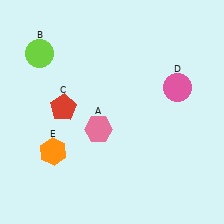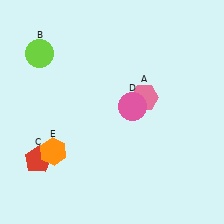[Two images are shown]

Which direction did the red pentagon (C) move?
The red pentagon (C) moved down.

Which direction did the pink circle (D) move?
The pink circle (D) moved left.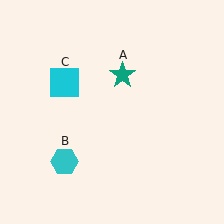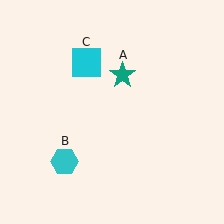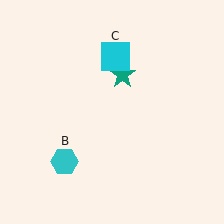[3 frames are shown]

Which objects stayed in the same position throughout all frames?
Teal star (object A) and cyan hexagon (object B) remained stationary.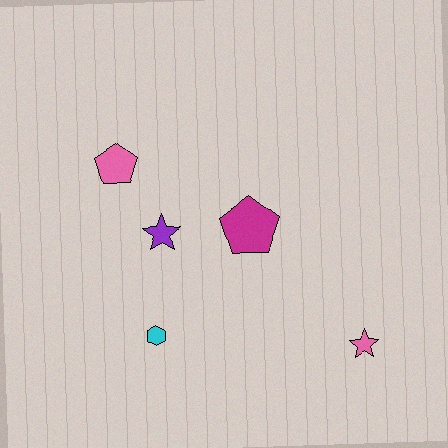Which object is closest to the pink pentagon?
The purple star is closest to the pink pentagon.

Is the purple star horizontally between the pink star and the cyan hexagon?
Yes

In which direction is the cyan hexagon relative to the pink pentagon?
The cyan hexagon is below the pink pentagon.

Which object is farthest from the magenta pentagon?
The pink star is farthest from the magenta pentagon.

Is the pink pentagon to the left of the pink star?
Yes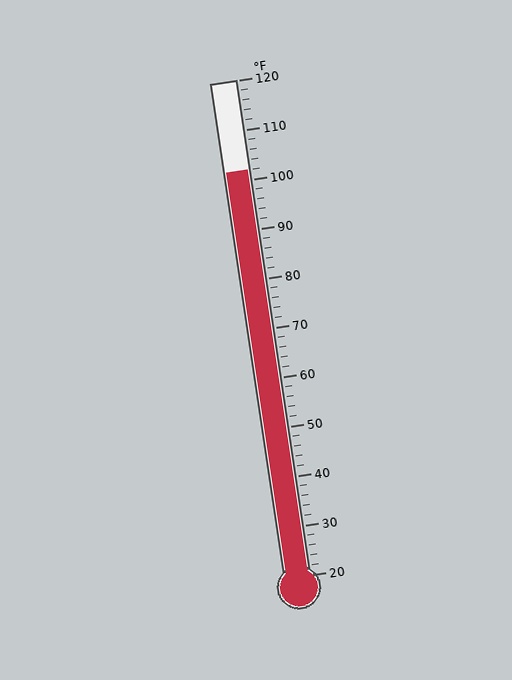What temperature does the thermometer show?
The thermometer shows approximately 102°F.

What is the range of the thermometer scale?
The thermometer scale ranges from 20°F to 120°F.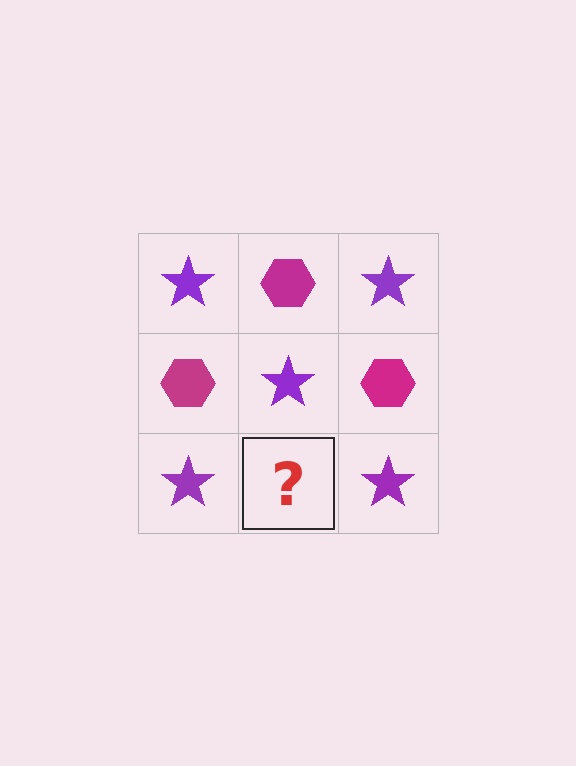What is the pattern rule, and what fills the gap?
The rule is that it alternates purple star and magenta hexagon in a checkerboard pattern. The gap should be filled with a magenta hexagon.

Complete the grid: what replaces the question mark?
The question mark should be replaced with a magenta hexagon.